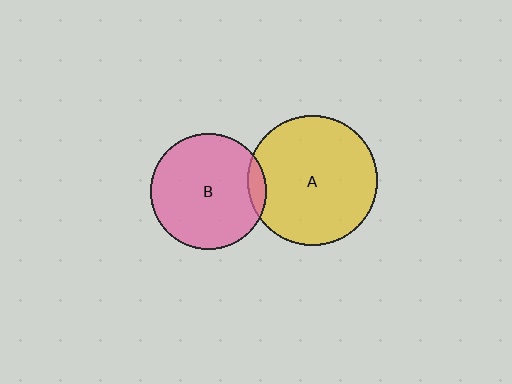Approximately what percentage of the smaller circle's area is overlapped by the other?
Approximately 10%.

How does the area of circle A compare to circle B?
Approximately 1.3 times.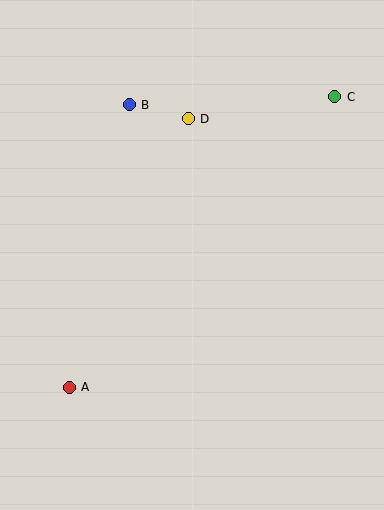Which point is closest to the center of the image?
Point D at (188, 119) is closest to the center.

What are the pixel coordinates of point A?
Point A is at (69, 387).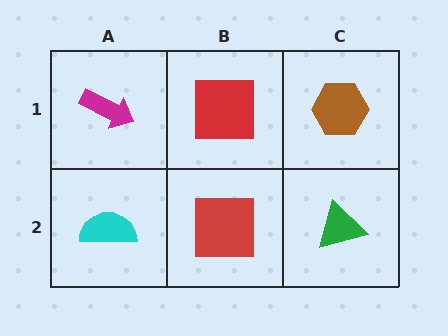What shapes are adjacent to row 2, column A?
A magenta arrow (row 1, column A), a red square (row 2, column B).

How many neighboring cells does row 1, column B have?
3.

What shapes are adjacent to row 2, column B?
A red square (row 1, column B), a cyan semicircle (row 2, column A), a green triangle (row 2, column C).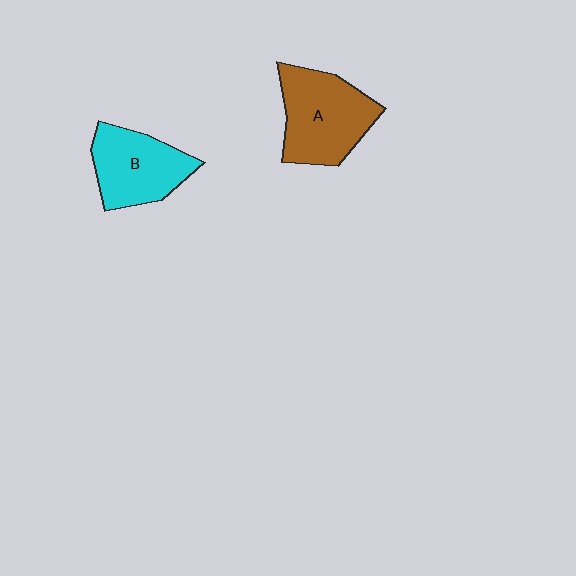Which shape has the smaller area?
Shape B (cyan).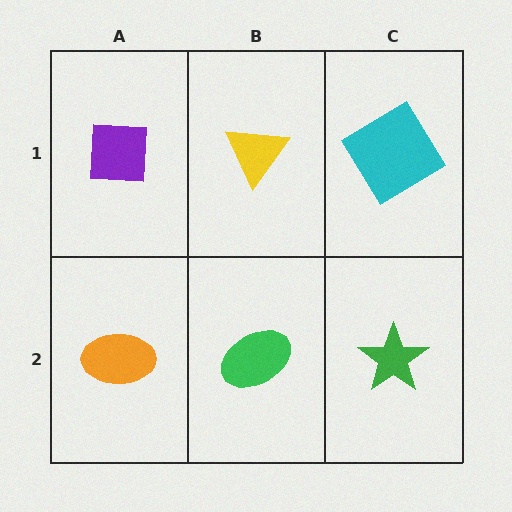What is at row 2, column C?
A green star.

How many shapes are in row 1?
3 shapes.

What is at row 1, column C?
A cyan diamond.